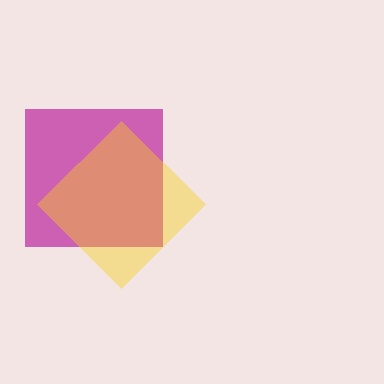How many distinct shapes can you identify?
There are 2 distinct shapes: a magenta square, a yellow diamond.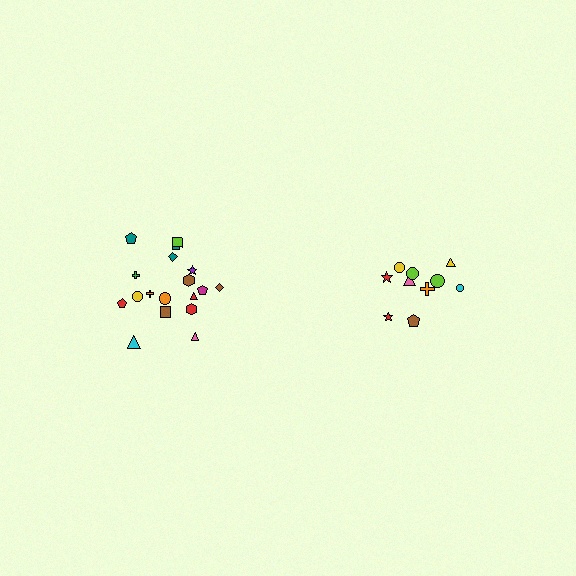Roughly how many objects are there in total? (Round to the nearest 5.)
Roughly 30 objects in total.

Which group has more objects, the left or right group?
The left group.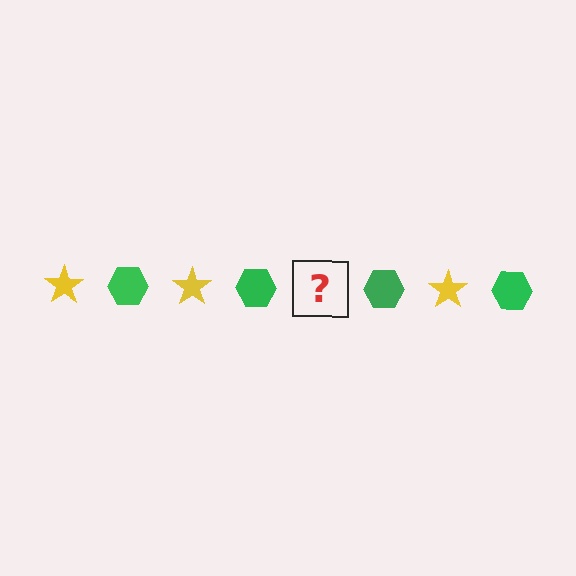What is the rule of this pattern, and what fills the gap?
The rule is that the pattern alternates between yellow star and green hexagon. The gap should be filled with a yellow star.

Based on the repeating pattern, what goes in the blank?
The blank should be a yellow star.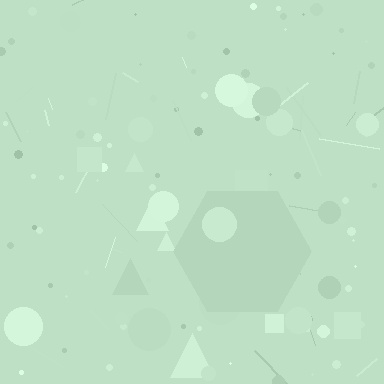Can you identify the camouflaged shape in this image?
The camouflaged shape is a hexagon.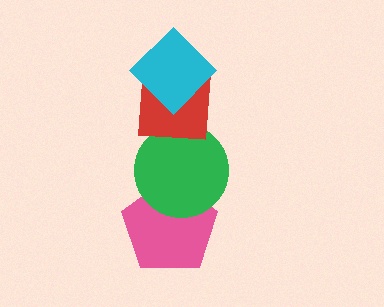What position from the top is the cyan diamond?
The cyan diamond is 1st from the top.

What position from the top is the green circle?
The green circle is 3rd from the top.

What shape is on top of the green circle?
The red square is on top of the green circle.